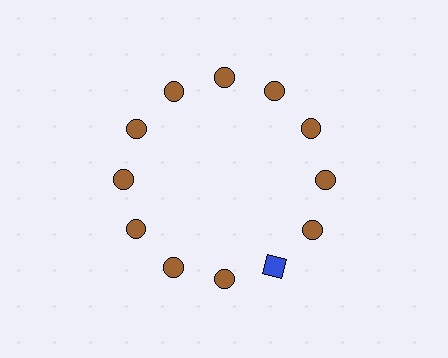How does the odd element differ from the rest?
It differs in both color (blue instead of brown) and shape (square instead of circle).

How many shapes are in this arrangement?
There are 12 shapes arranged in a ring pattern.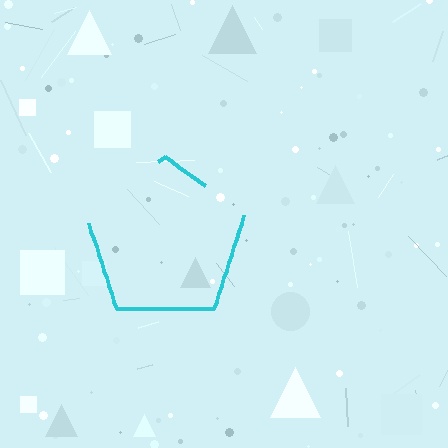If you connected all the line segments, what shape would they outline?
They would outline a pentagon.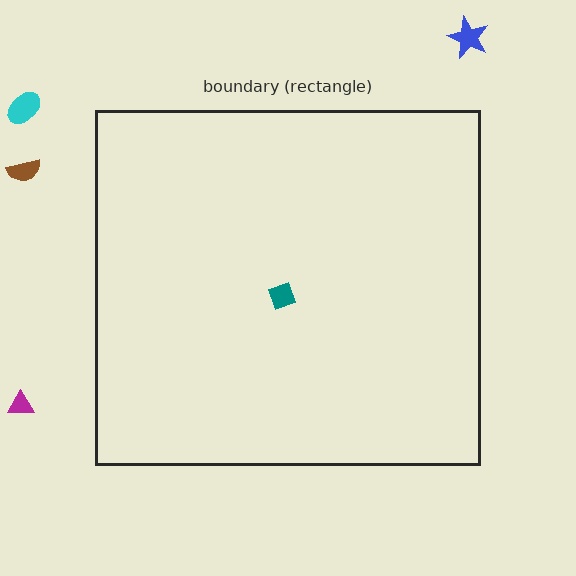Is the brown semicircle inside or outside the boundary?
Outside.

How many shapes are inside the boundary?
1 inside, 4 outside.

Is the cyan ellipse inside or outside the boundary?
Outside.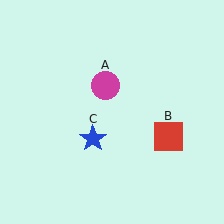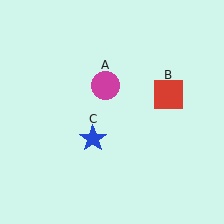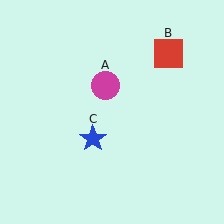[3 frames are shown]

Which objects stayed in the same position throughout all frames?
Magenta circle (object A) and blue star (object C) remained stationary.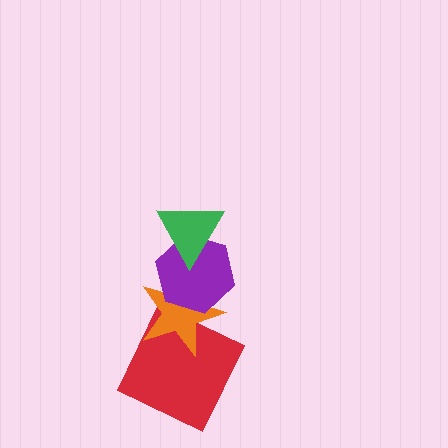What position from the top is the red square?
The red square is 4th from the top.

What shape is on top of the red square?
The orange star is on top of the red square.